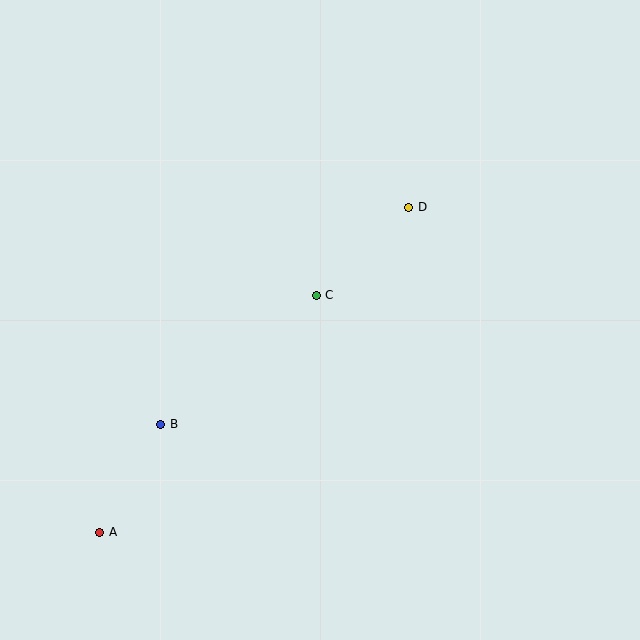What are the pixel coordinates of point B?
Point B is at (161, 424).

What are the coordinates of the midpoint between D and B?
The midpoint between D and B is at (285, 316).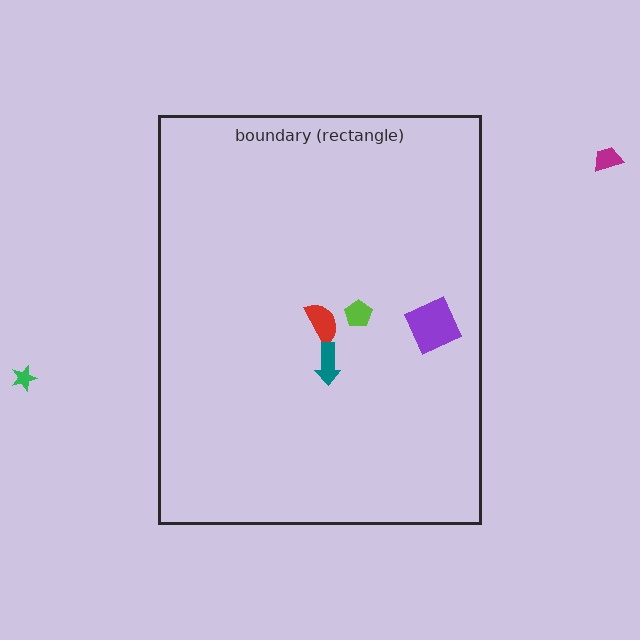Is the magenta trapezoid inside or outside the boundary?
Outside.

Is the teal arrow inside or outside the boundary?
Inside.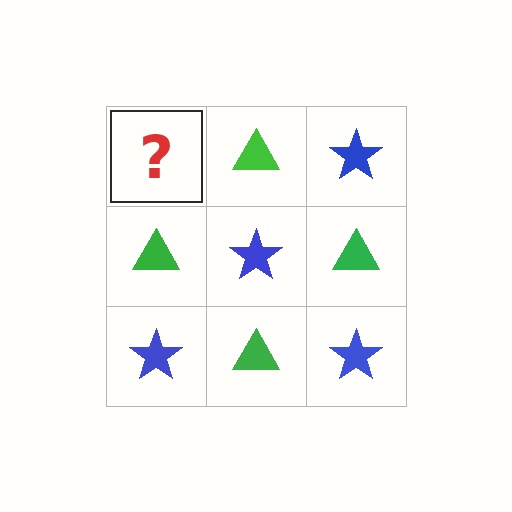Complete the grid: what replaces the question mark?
The question mark should be replaced with a blue star.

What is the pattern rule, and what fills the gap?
The rule is that it alternates blue star and green triangle in a checkerboard pattern. The gap should be filled with a blue star.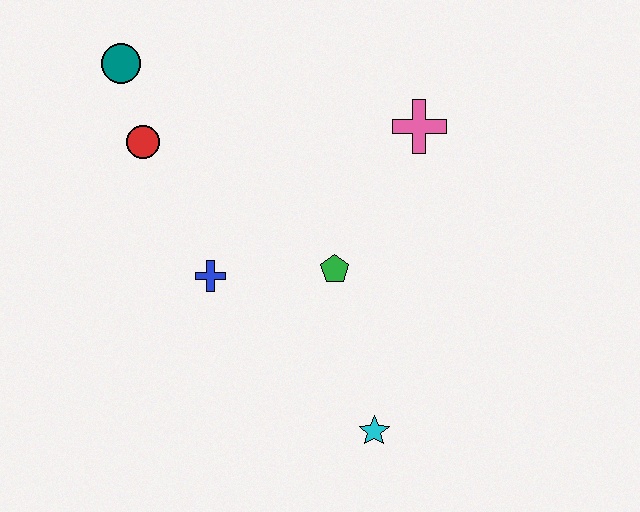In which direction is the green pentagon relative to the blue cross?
The green pentagon is to the right of the blue cross.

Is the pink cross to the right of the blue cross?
Yes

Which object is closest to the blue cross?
The green pentagon is closest to the blue cross.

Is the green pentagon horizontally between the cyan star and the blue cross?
Yes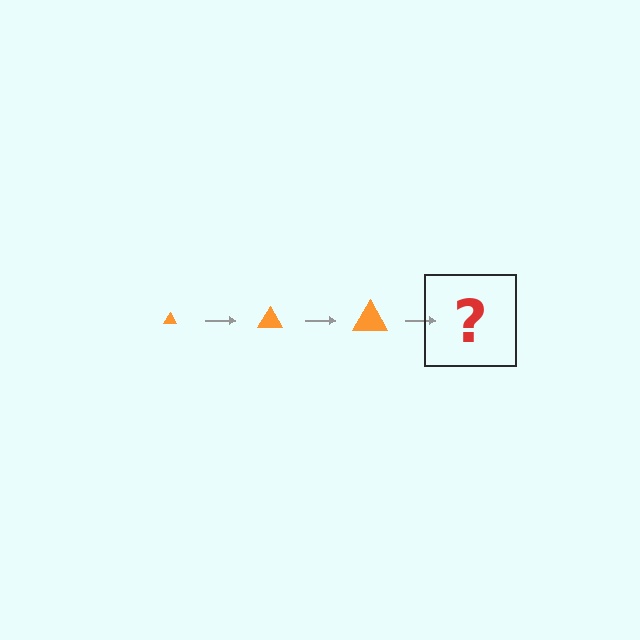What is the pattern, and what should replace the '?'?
The pattern is that the triangle gets progressively larger each step. The '?' should be an orange triangle, larger than the previous one.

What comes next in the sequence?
The next element should be an orange triangle, larger than the previous one.